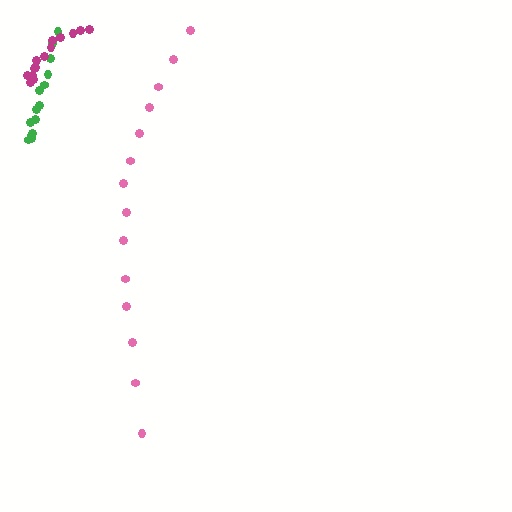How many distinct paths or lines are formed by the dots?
There are 3 distinct paths.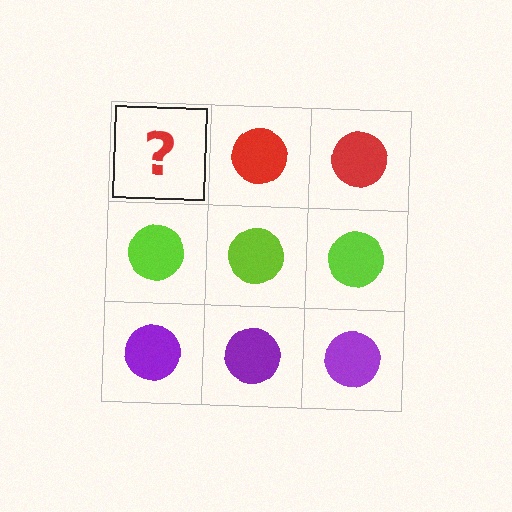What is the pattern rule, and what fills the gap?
The rule is that each row has a consistent color. The gap should be filled with a red circle.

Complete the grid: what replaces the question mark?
The question mark should be replaced with a red circle.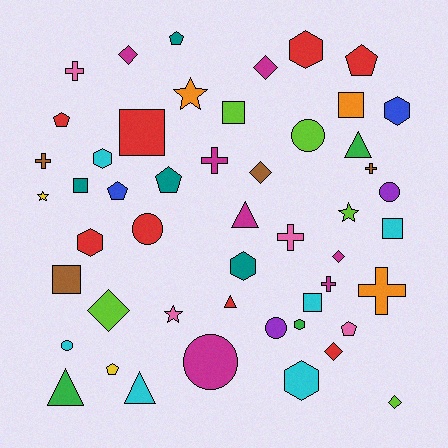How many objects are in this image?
There are 50 objects.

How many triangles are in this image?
There are 5 triangles.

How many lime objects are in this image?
There are 5 lime objects.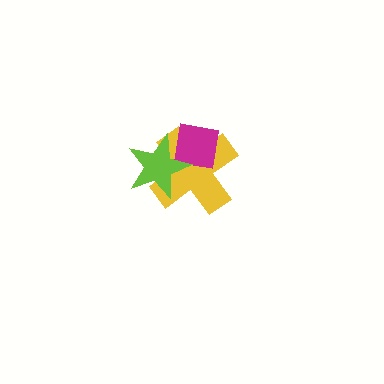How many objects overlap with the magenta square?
2 objects overlap with the magenta square.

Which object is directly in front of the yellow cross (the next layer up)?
The magenta square is directly in front of the yellow cross.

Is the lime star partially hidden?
No, no other shape covers it.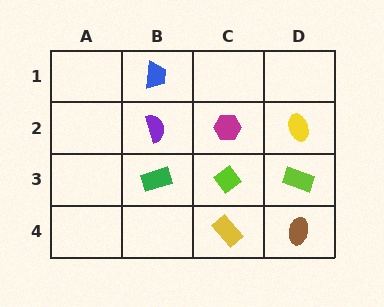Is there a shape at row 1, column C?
No, that cell is empty.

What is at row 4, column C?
A yellow rectangle.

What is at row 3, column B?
A green rectangle.